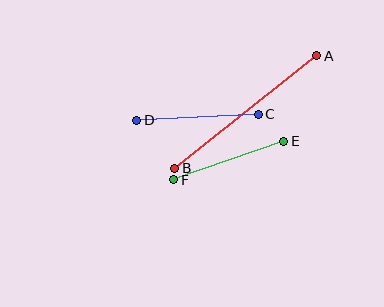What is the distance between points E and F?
The distance is approximately 117 pixels.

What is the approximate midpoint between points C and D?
The midpoint is at approximately (197, 117) pixels.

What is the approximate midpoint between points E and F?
The midpoint is at approximately (229, 161) pixels.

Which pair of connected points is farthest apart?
Points A and B are farthest apart.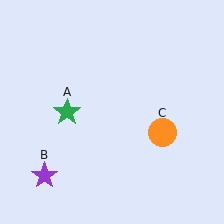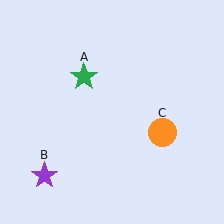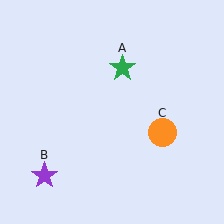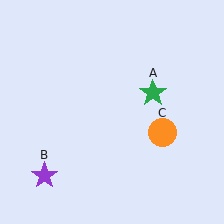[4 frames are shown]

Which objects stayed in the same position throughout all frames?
Purple star (object B) and orange circle (object C) remained stationary.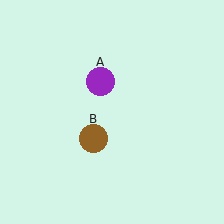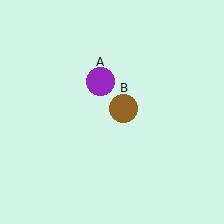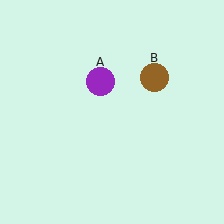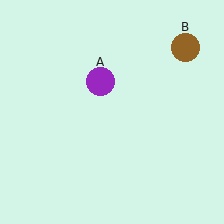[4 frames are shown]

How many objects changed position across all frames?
1 object changed position: brown circle (object B).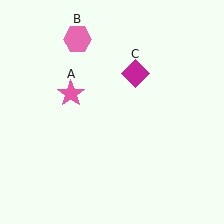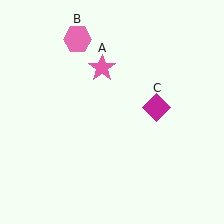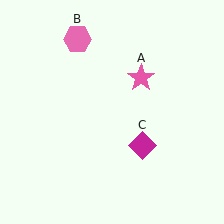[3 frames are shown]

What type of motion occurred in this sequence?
The pink star (object A), magenta diamond (object C) rotated clockwise around the center of the scene.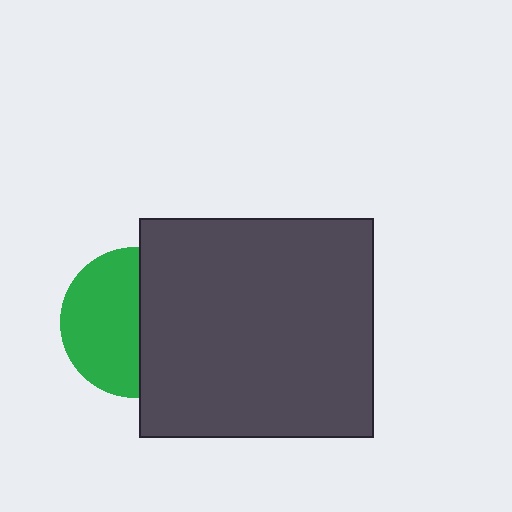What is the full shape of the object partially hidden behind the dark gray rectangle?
The partially hidden object is a green circle.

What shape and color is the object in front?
The object in front is a dark gray rectangle.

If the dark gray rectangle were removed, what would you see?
You would see the complete green circle.